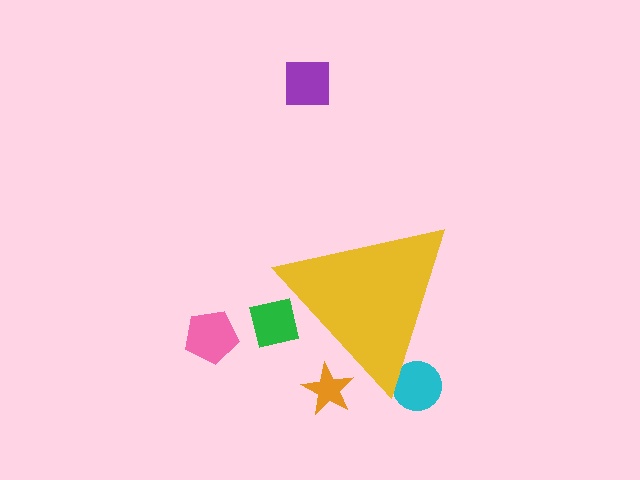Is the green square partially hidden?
Yes, the green square is partially hidden behind the yellow triangle.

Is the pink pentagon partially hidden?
No, the pink pentagon is fully visible.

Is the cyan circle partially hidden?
Yes, the cyan circle is partially hidden behind the yellow triangle.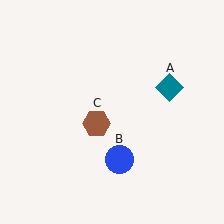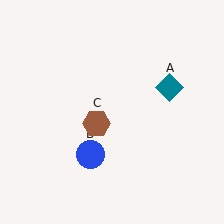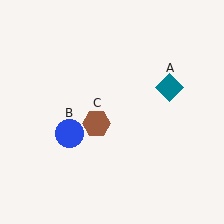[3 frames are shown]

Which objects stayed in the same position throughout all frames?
Teal diamond (object A) and brown hexagon (object C) remained stationary.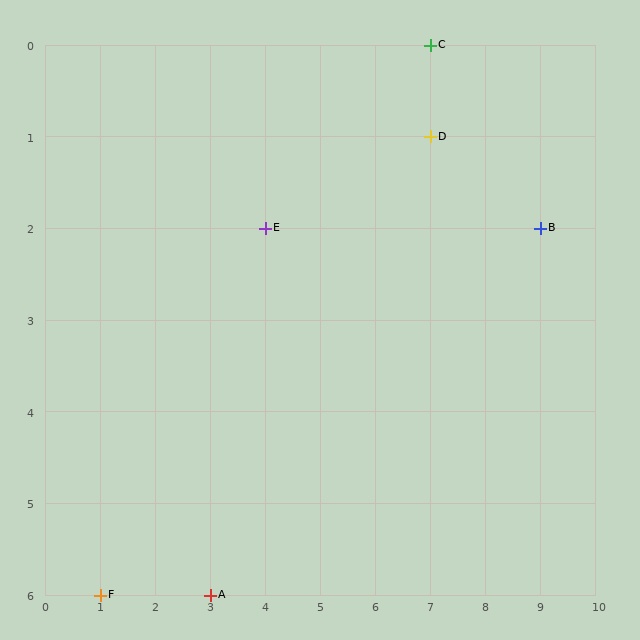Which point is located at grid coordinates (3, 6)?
Point A is at (3, 6).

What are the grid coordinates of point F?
Point F is at grid coordinates (1, 6).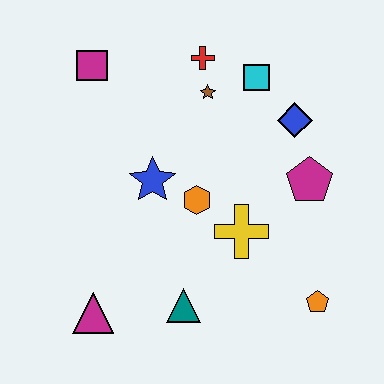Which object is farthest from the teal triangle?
The magenta square is farthest from the teal triangle.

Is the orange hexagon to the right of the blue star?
Yes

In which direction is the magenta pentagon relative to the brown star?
The magenta pentagon is to the right of the brown star.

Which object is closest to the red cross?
The brown star is closest to the red cross.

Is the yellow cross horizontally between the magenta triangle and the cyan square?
Yes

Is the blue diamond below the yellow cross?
No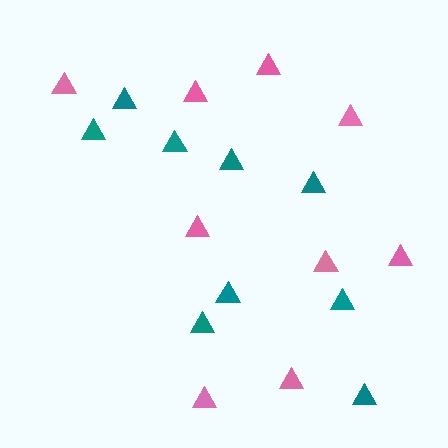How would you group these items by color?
There are 2 groups: one group of teal triangles (9) and one group of pink triangles (9).